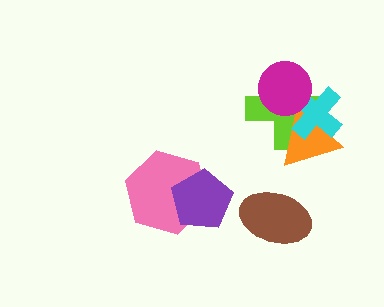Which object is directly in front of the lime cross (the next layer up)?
The orange triangle is directly in front of the lime cross.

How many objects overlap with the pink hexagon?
1 object overlaps with the pink hexagon.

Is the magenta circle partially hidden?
No, no other shape covers it.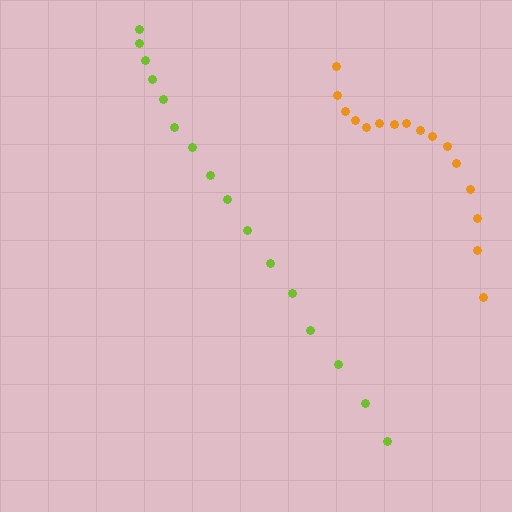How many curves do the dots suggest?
There are 2 distinct paths.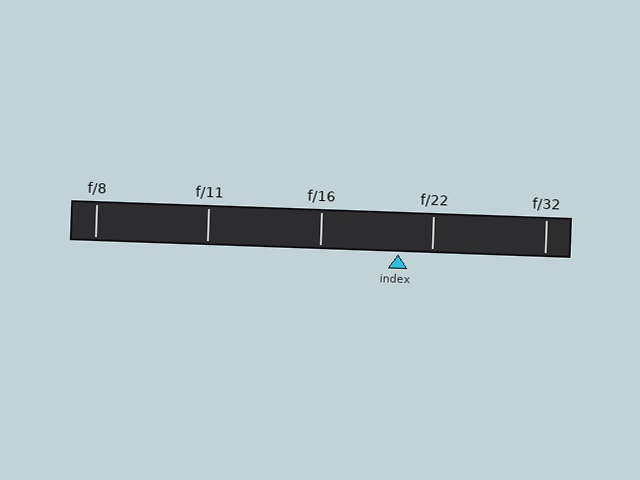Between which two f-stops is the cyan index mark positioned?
The index mark is between f/16 and f/22.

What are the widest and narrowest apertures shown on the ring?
The widest aperture shown is f/8 and the narrowest is f/32.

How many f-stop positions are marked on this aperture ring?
There are 5 f-stop positions marked.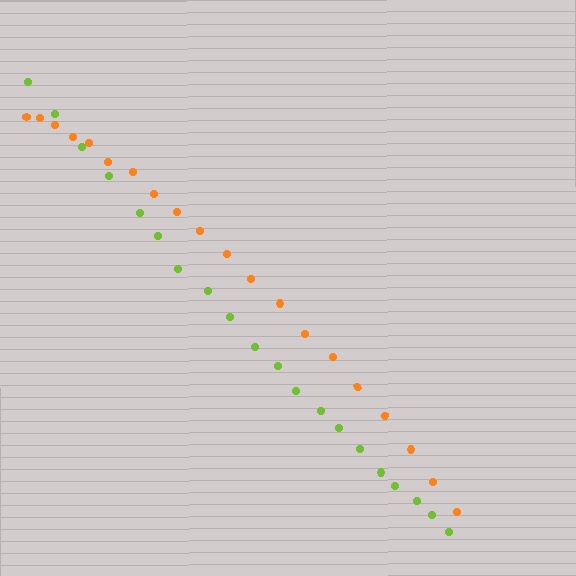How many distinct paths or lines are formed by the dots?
There are 2 distinct paths.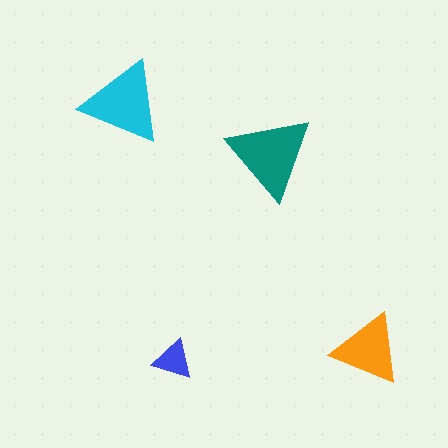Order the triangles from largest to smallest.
the teal one, the cyan one, the orange one, the blue one.